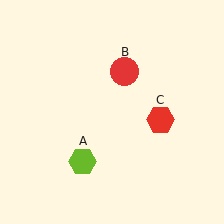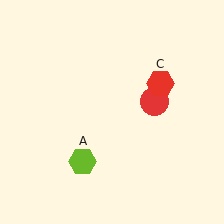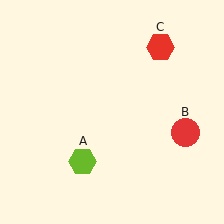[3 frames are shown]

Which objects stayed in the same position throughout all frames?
Lime hexagon (object A) remained stationary.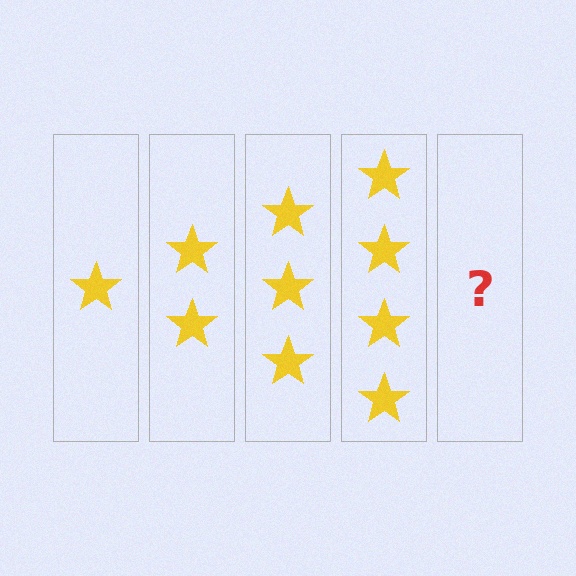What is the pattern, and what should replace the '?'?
The pattern is that each step adds one more star. The '?' should be 5 stars.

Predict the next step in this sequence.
The next step is 5 stars.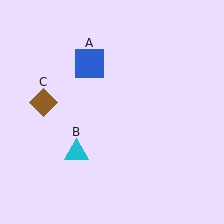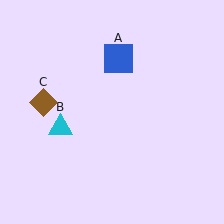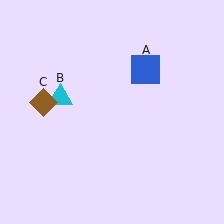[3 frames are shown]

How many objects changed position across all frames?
2 objects changed position: blue square (object A), cyan triangle (object B).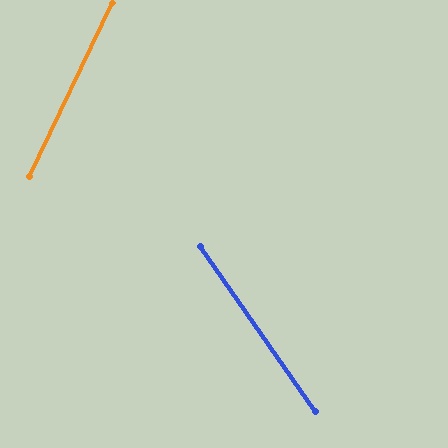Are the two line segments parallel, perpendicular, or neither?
Neither parallel nor perpendicular — they differ by about 61°.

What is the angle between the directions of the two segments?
Approximately 61 degrees.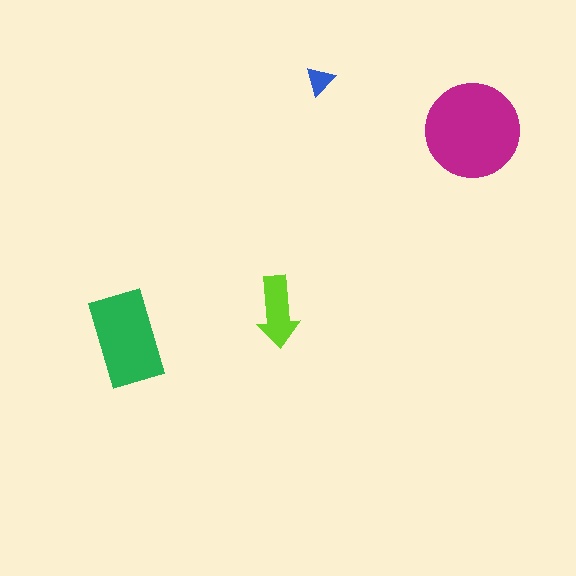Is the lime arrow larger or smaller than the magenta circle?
Smaller.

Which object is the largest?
The magenta circle.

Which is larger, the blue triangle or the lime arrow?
The lime arrow.